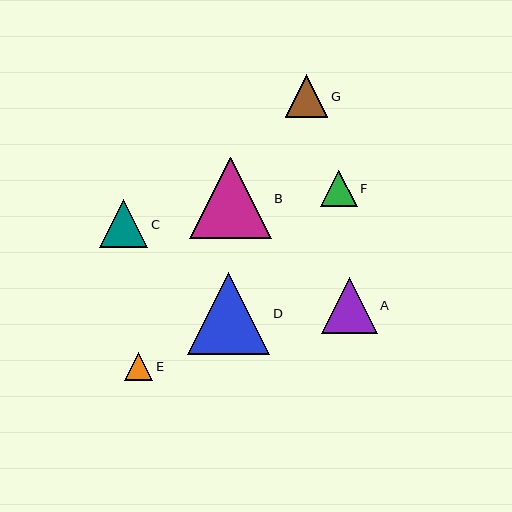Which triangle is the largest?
Triangle D is the largest with a size of approximately 83 pixels.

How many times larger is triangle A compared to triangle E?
Triangle A is approximately 2.0 times the size of triangle E.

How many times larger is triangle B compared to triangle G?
Triangle B is approximately 1.9 times the size of triangle G.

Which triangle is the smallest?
Triangle E is the smallest with a size of approximately 28 pixels.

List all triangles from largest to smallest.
From largest to smallest: D, B, A, C, G, F, E.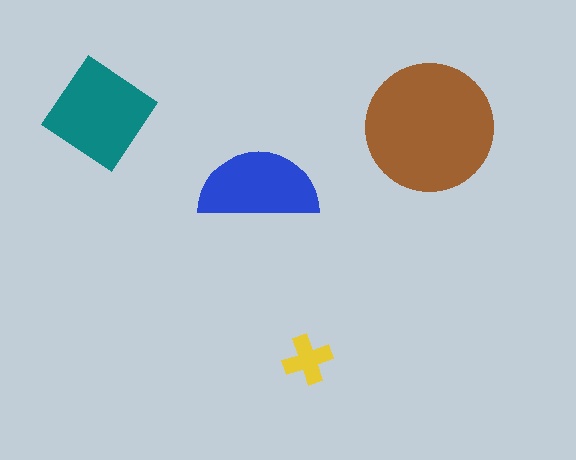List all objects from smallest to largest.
The yellow cross, the blue semicircle, the teal diamond, the brown circle.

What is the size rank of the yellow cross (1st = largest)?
4th.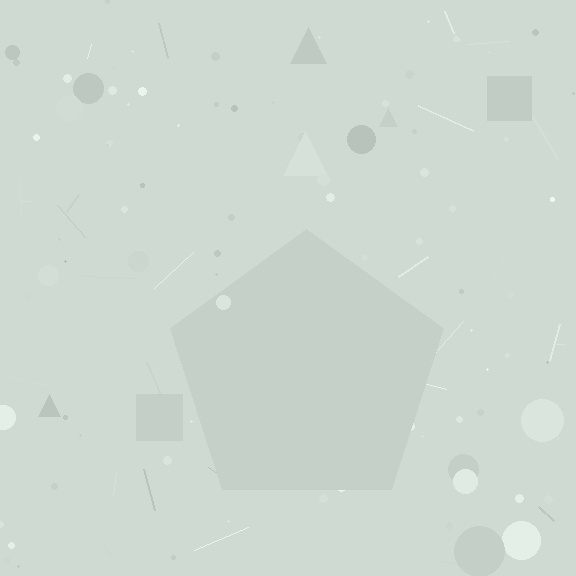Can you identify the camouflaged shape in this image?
The camouflaged shape is a pentagon.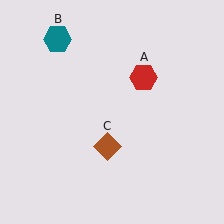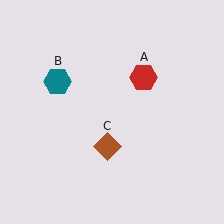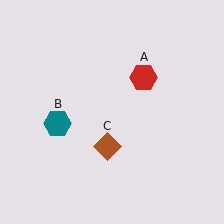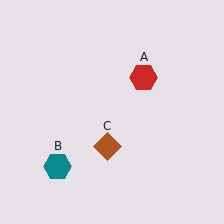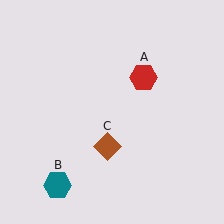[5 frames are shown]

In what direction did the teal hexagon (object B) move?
The teal hexagon (object B) moved down.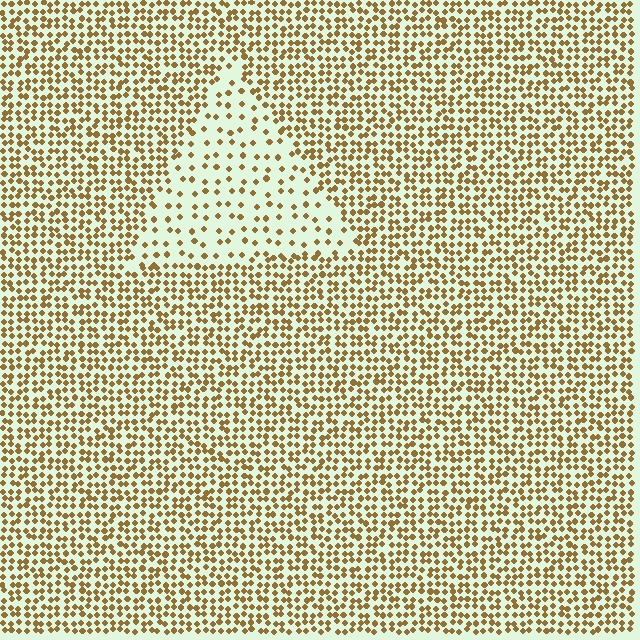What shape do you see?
I see a triangle.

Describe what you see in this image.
The image contains small brown elements arranged at two different densities. A triangle-shaped region is visible where the elements are less densely packed than the surrounding area.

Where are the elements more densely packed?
The elements are more densely packed outside the triangle boundary.